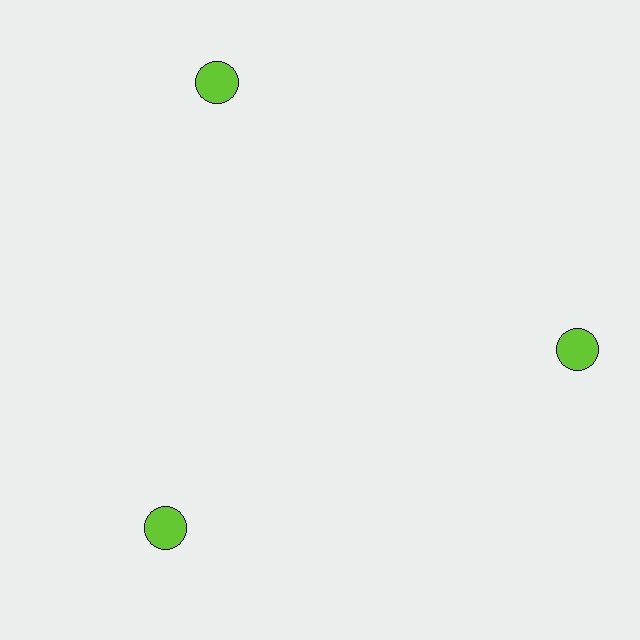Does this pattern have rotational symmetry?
Yes, this pattern has 3-fold rotational symmetry. It looks the same after rotating 120 degrees around the center.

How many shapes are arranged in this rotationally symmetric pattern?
There are 3 shapes, arranged in 3 groups of 1.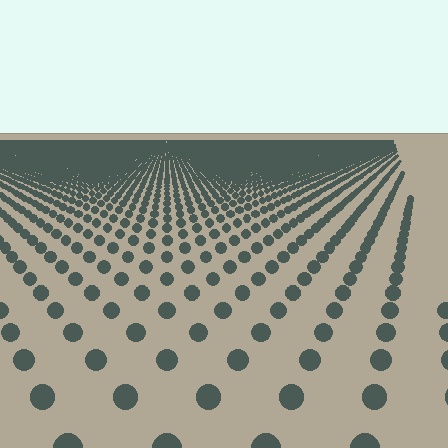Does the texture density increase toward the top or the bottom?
Density increases toward the top.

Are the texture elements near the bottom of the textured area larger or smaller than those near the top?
Larger. Near the bottom, elements are closer to the viewer and appear at a bigger on-screen size.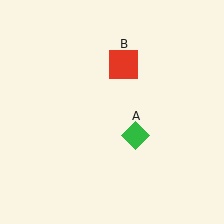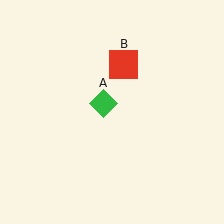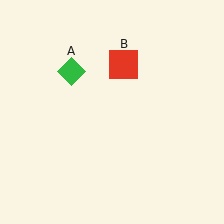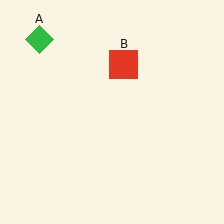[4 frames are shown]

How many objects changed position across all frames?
1 object changed position: green diamond (object A).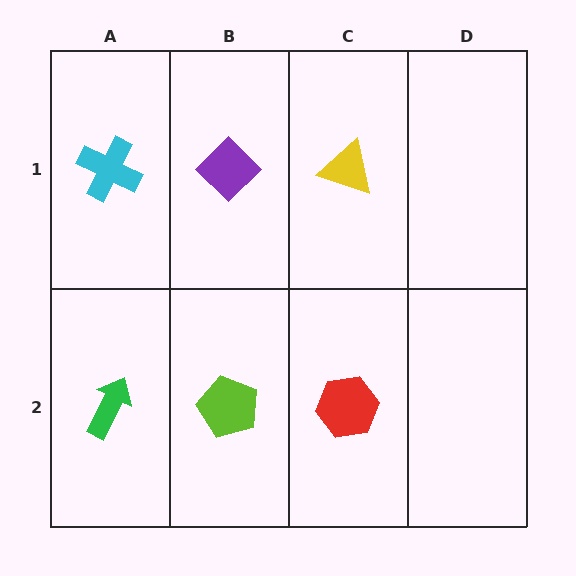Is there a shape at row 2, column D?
No, that cell is empty.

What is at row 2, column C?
A red hexagon.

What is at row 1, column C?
A yellow triangle.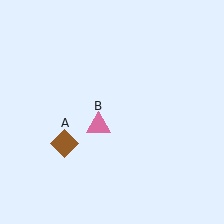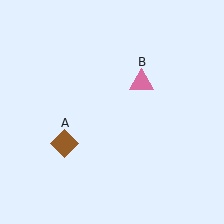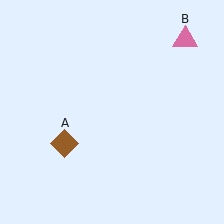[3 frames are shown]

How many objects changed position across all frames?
1 object changed position: pink triangle (object B).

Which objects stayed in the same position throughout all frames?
Brown diamond (object A) remained stationary.